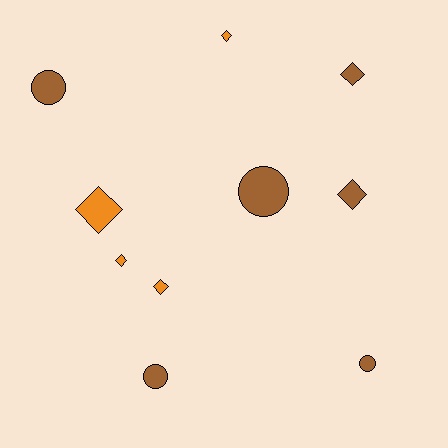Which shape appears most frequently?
Diamond, with 6 objects.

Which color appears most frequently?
Brown, with 6 objects.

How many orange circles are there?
There are no orange circles.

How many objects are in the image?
There are 10 objects.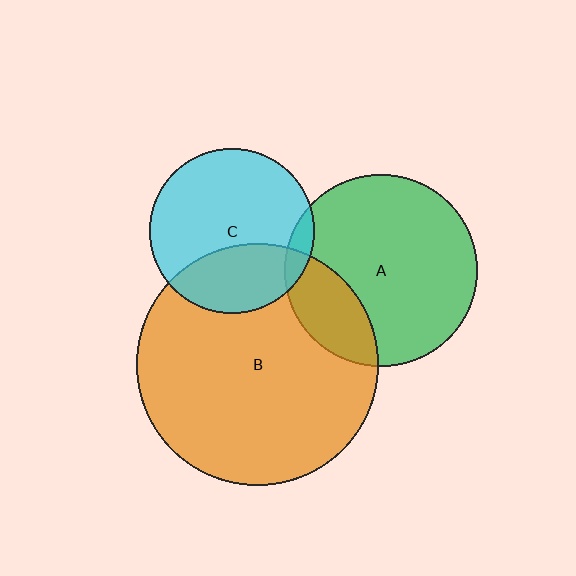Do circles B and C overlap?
Yes.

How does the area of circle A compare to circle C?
Approximately 1.4 times.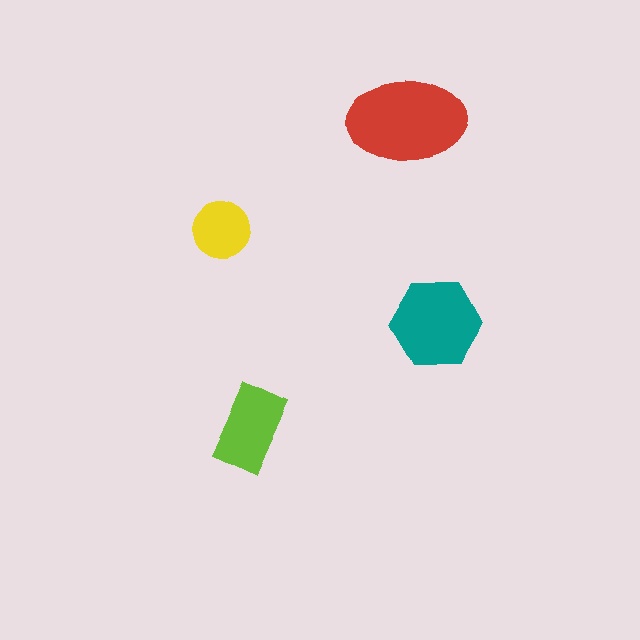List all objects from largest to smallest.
The red ellipse, the teal hexagon, the lime rectangle, the yellow circle.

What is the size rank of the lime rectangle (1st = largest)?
3rd.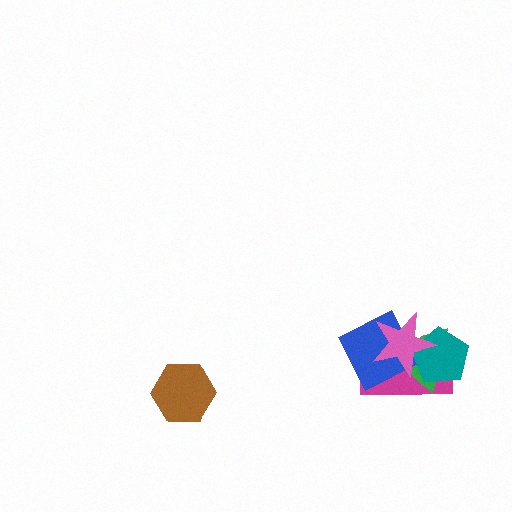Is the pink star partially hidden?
No, no other shape covers it.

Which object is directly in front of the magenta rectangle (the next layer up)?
The green triangle is directly in front of the magenta rectangle.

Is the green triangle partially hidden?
Yes, it is partially covered by another shape.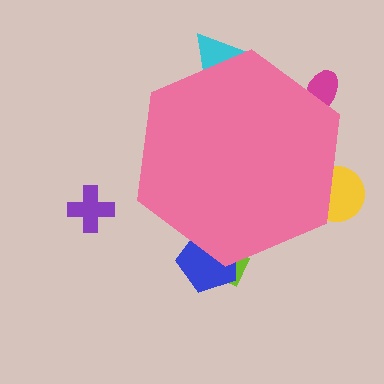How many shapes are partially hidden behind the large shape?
5 shapes are partially hidden.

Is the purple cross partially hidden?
No, the purple cross is fully visible.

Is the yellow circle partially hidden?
Yes, the yellow circle is partially hidden behind the pink hexagon.